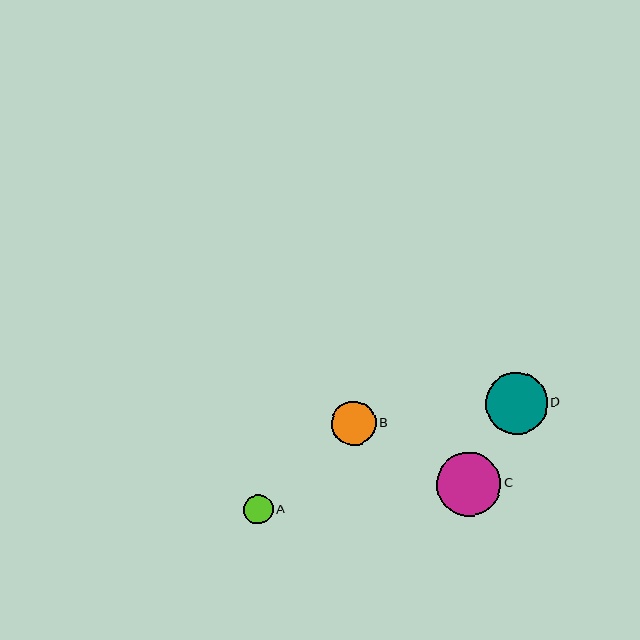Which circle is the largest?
Circle C is the largest with a size of approximately 64 pixels.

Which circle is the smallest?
Circle A is the smallest with a size of approximately 29 pixels.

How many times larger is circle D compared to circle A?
Circle D is approximately 2.1 times the size of circle A.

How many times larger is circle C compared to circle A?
Circle C is approximately 2.2 times the size of circle A.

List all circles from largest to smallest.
From largest to smallest: C, D, B, A.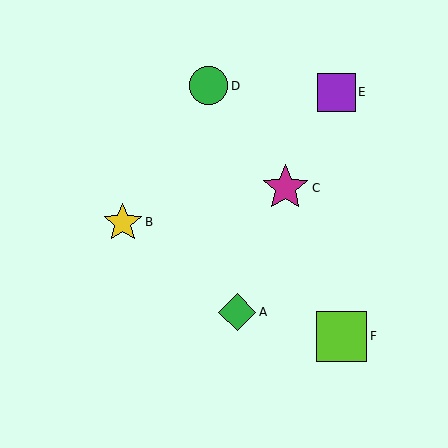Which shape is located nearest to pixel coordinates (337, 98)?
The purple square (labeled E) at (336, 92) is nearest to that location.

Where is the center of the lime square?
The center of the lime square is at (342, 336).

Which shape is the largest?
The lime square (labeled F) is the largest.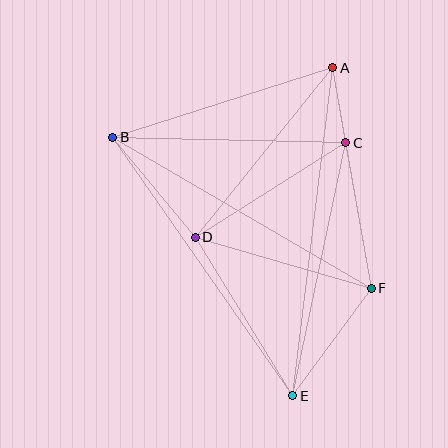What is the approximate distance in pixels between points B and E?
The distance between B and E is approximately 315 pixels.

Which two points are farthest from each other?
Points A and E are farthest from each other.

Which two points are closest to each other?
Points A and C are closest to each other.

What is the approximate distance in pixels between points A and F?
The distance between A and F is approximately 224 pixels.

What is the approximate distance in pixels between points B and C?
The distance between B and C is approximately 233 pixels.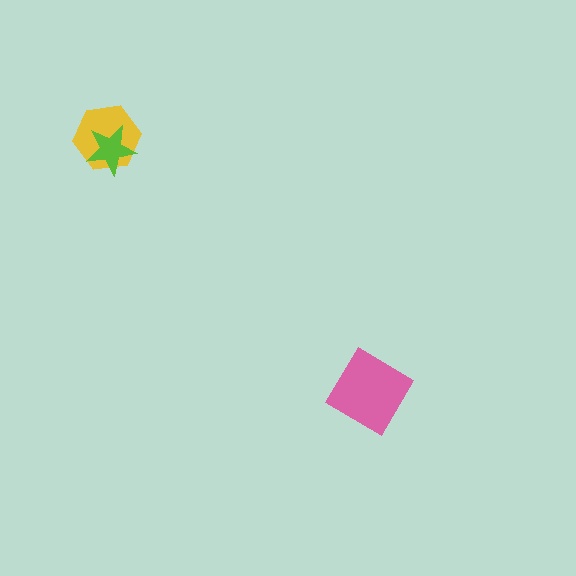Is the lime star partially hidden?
No, no other shape covers it.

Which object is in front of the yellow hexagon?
The lime star is in front of the yellow hexagon.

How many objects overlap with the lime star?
1 object overlaps with the lime star.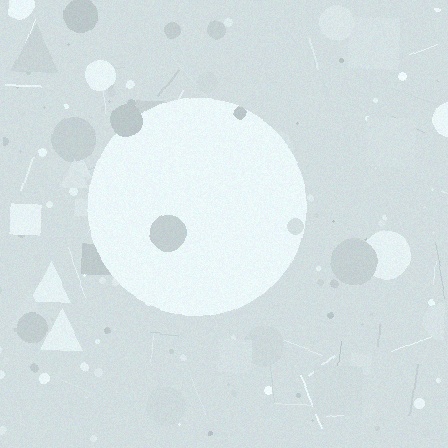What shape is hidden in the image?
A circle is hidden in the image.